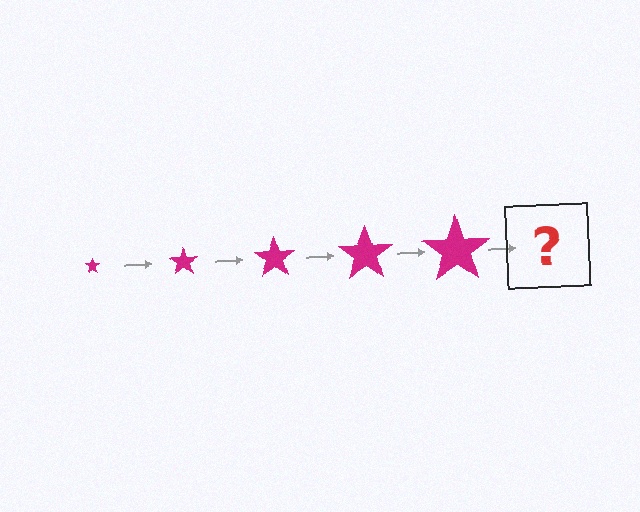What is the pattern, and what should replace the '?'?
The pattern is that the star gets progressively larger each step. The '?' should be a magenta star, larger than the previous one.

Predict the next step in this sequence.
The next step is a magenta star, larger than the previous one.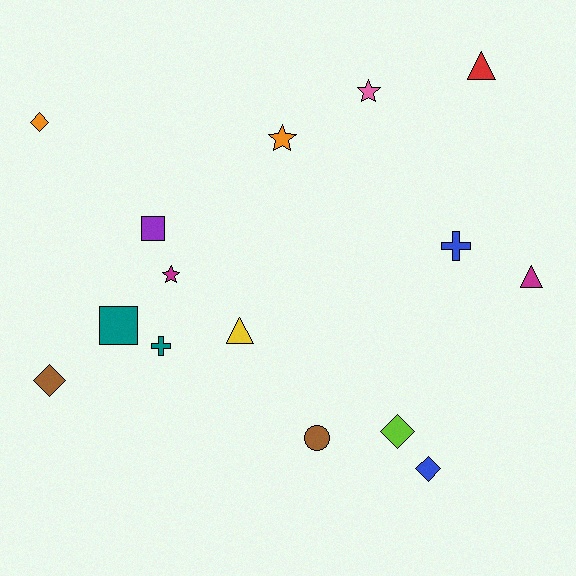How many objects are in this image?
There are 15 objects.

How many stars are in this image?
There are 3 stars.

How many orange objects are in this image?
There are 2 orange objects.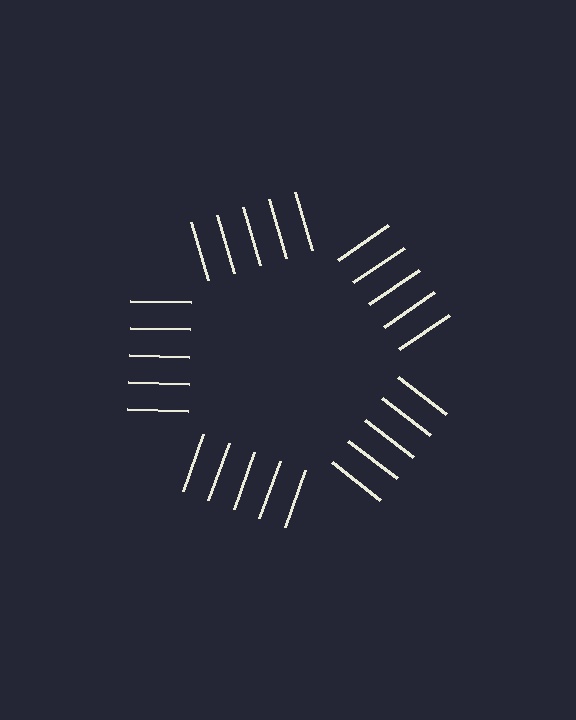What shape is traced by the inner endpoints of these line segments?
An illusory pentagon — the line segments terminate on its edges but no continuous stroke is drawn.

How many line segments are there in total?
25 — 5 along each of the 5 edges.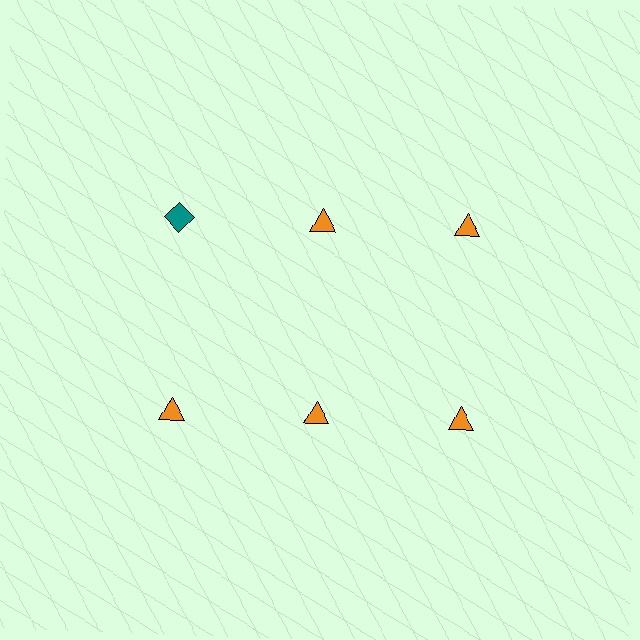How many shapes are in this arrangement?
There are 6 shapes arranged in a grid pattern.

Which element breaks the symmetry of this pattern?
The teal diamond in the top row, leftmost column breaks the symmetry. All other shapes are orange triangles.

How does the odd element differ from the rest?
It differs in both color (teal instead of orange) and shape (diamond instead of triangle).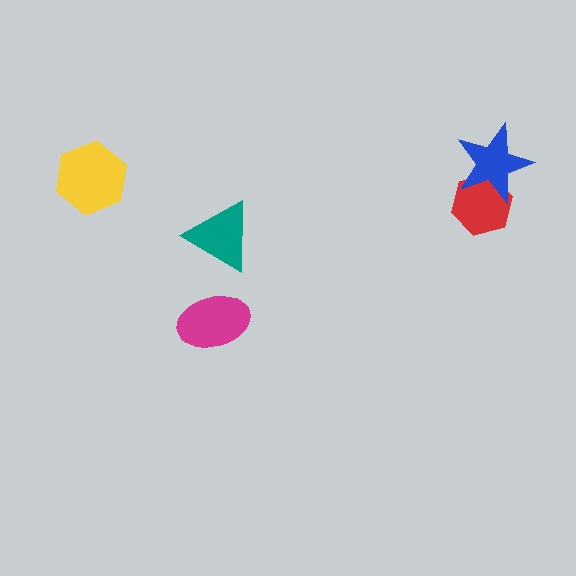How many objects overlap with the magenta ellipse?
0 objects overlap with the magenta ellipse.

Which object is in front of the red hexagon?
The blue star is in front of the red hexagon.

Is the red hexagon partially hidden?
Yes, it is partially covered by another shape.